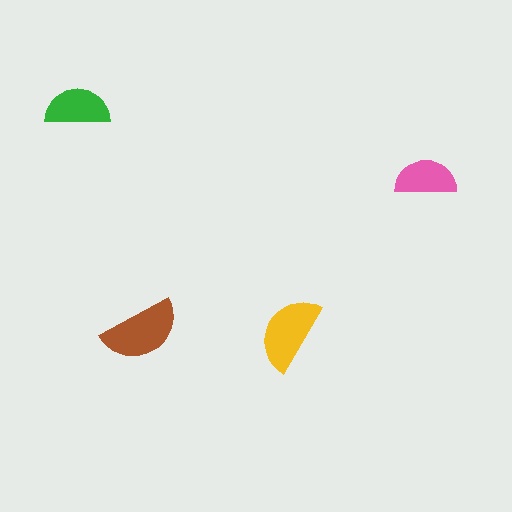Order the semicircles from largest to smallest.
the brown one, the yellow one, the green one, the pink one.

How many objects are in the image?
There are 4 objects in the image.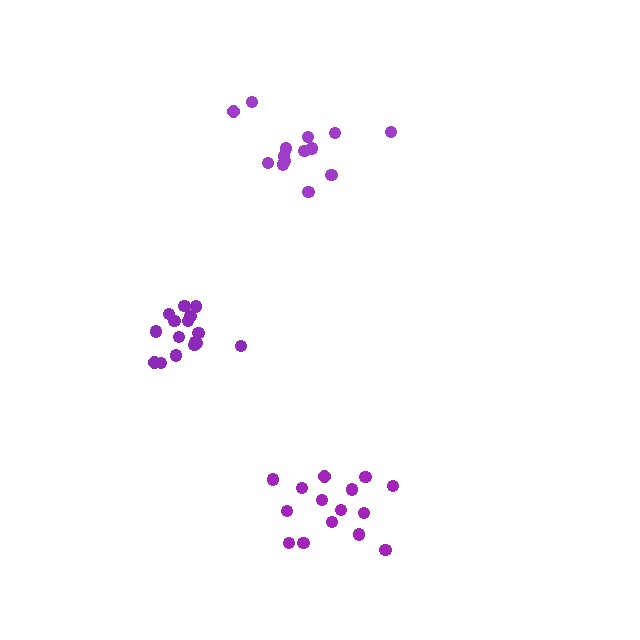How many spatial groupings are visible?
There are 3 spatial groupings.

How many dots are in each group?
Group 1: 15 dots, Group 2: 14 dots, Group 3: 16 dots (45 total).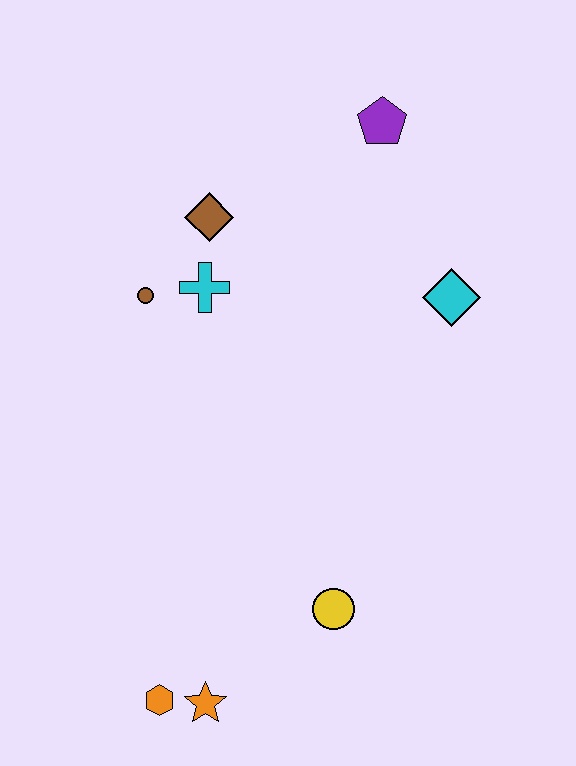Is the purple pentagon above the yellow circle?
Yes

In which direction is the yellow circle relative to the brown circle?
The yellow circle is below the brown circle.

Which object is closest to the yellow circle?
The orange star is closest to the yellow circle.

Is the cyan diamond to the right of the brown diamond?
Yes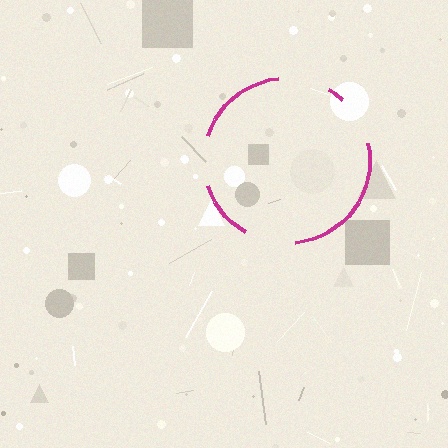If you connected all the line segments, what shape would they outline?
They would outline a circle.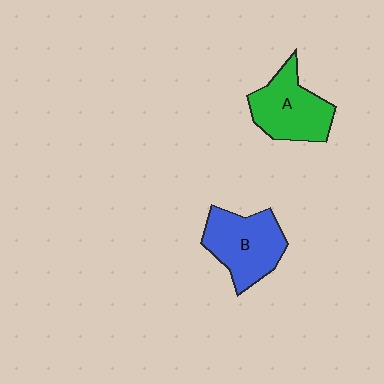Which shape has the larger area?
Shape B (blue).